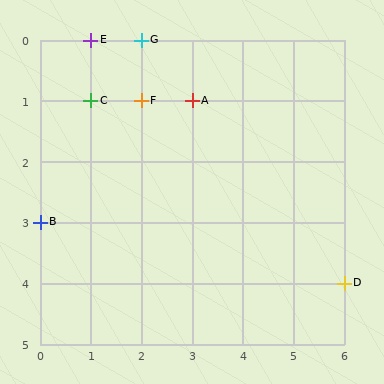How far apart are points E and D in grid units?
Points E and D are 5 columns and 4 rows apart (about 6.4 grid units diagonally).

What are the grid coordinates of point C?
Point C is at grid coordinates (1, 1).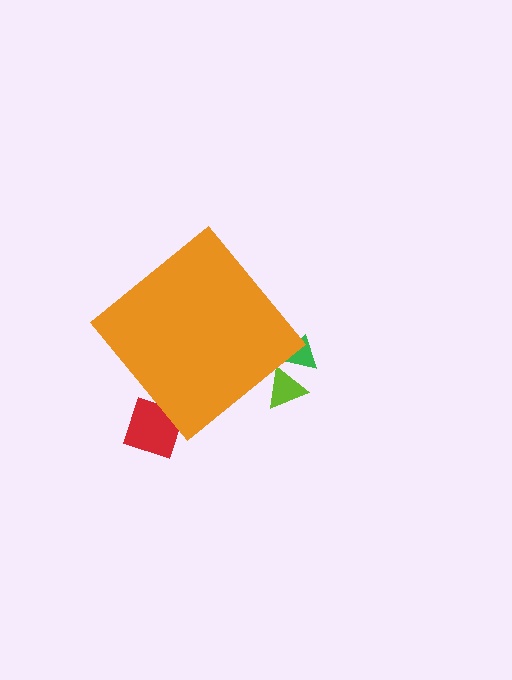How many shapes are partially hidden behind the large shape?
3 shapes are partially hidden.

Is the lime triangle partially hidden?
Yes, the lime triangle is partially hidden behind the orange diamond.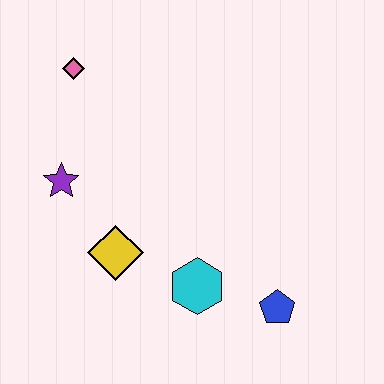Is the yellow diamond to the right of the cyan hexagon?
No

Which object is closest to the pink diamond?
The purple star is closest to the pink diamond.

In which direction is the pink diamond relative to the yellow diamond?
The pink diamond is above the yellow diamond.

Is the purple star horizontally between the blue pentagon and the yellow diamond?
No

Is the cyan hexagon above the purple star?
No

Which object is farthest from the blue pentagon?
The pink diamond is farthest from the blue pentagon.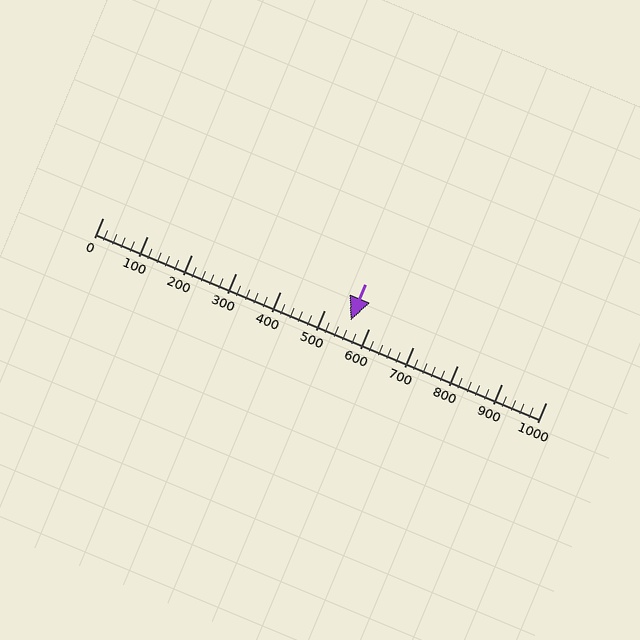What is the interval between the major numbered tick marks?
The major tick marks are spaced 100 units apart.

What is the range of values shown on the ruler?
The ruler shows values from 0 to 1000.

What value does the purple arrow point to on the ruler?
The purple arrow points to approximately 560.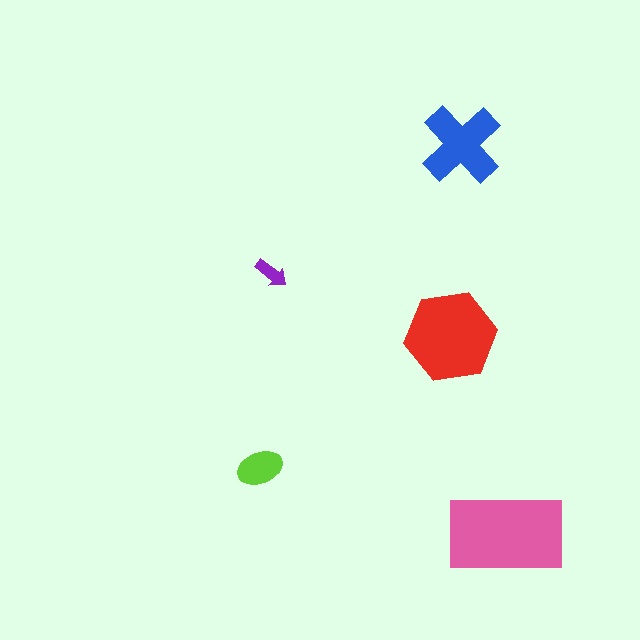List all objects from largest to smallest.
The pink rectangle, the red hexagon, the blue cross, the lime ellipse, the purple arrow.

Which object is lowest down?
The pink rectangle is bottommost.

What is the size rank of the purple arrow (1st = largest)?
5th.